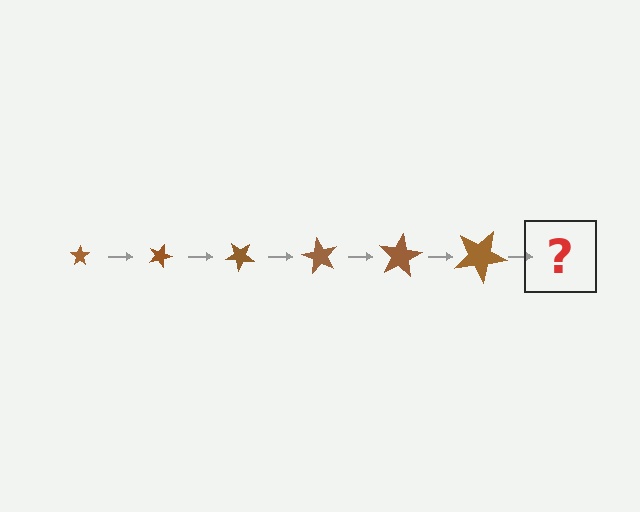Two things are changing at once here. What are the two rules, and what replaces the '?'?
The two rules are that the star grows larger each step and it rotates 20 degrees each step. The '?' should be a star, larger than the previous one and rotated 120 degrees from the start.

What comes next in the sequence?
The next element should be a star, larger than the previous one and rotated 120 degrees from the start.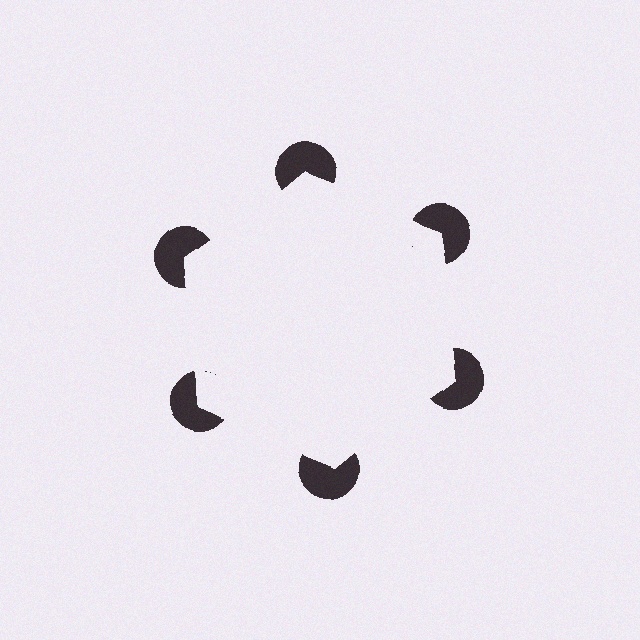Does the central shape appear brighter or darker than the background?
It typically appears slightly brighter than the background, even though no actual brightness change is drawn.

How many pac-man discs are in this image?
There are 6 — one at each vertex of the illusory hexagon.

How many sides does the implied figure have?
6 sides.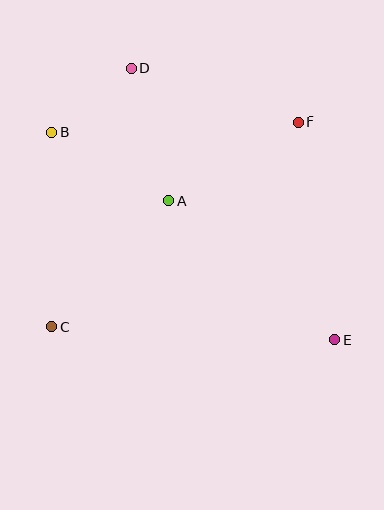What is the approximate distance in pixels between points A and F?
The distance between A and F is approximately 152 pixels.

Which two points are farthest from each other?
Points B and E are farthest from each other.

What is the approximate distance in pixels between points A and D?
The distance between A and D is approximately 138 pixels.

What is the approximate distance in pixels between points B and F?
The distance between B and F is approximately 246 pixels.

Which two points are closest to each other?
Points B and D are closest to each other.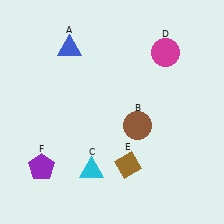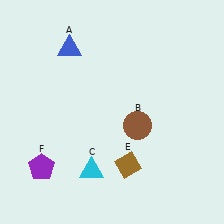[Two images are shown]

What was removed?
The magenta circle (D) was removed in Image 2.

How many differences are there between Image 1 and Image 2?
There is 1 difference between the two images.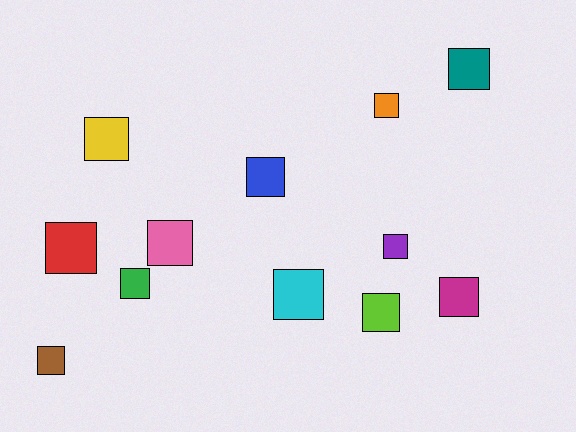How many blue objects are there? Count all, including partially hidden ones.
There is 1 blue object.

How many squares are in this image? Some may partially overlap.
There are 12 squares.